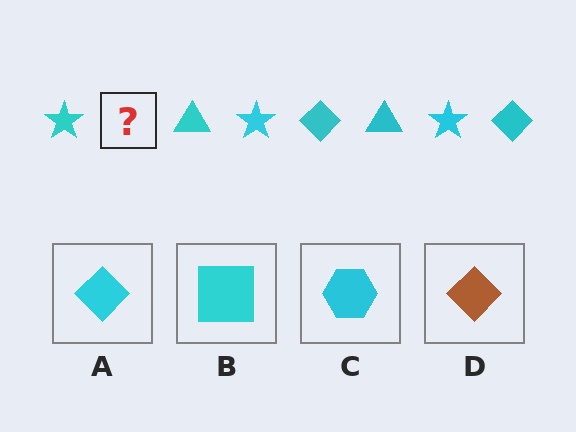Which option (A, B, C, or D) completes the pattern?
A.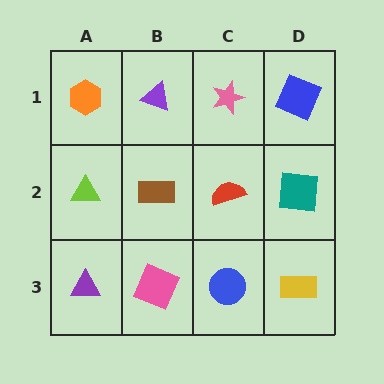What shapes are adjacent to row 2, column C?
A pink star (row 1, column C), a blue circle (row 3, column C), a brown rectangle (row 2, column B), a teal square (row 2, column D).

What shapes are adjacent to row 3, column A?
A lime triangle (row 2, column A), a pink square (row 3, column B).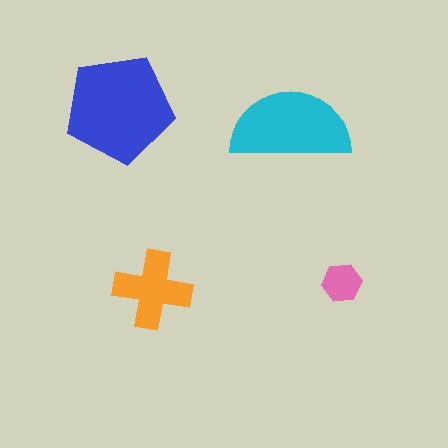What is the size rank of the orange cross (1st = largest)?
3rd.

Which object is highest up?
The blue pentagon is topmost.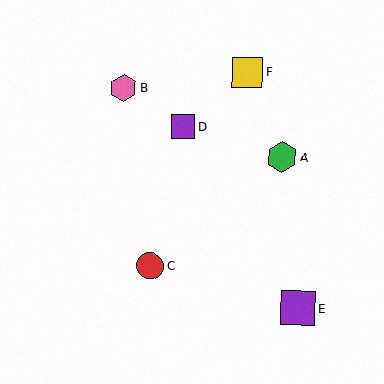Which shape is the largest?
The purple square (labeled E) is the largest.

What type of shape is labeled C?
Shape C is a red circle.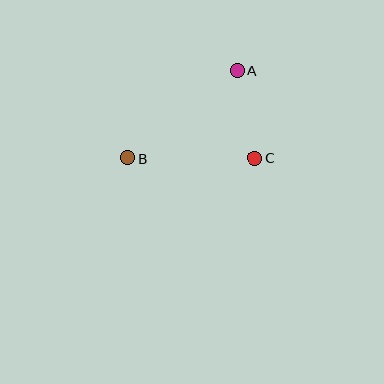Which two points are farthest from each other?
Points A and B are farthest from each other.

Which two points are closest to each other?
Points A and C are closest to each other.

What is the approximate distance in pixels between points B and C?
The distance between B and C is approximately 127 pixels.